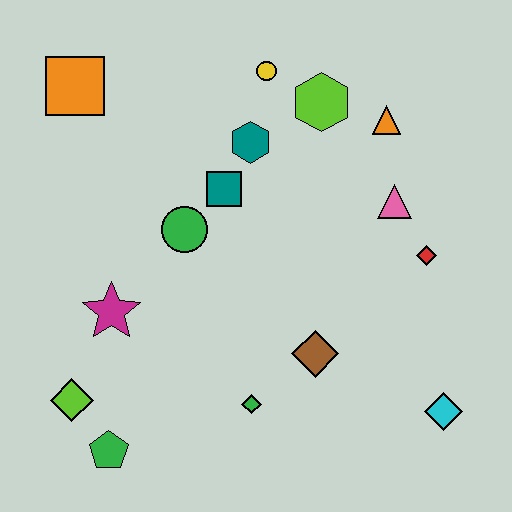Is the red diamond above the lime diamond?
Yes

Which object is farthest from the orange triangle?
The green pentagon is farthest from the orange triangle.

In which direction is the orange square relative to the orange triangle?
The orange square is to the left of the orange triangle.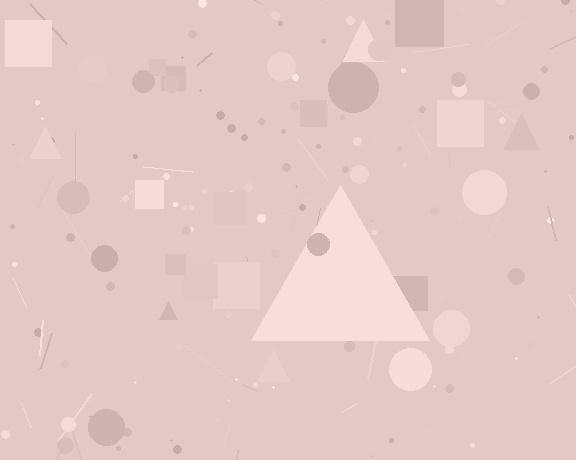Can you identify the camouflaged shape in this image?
The camouflaged shape is a triangle.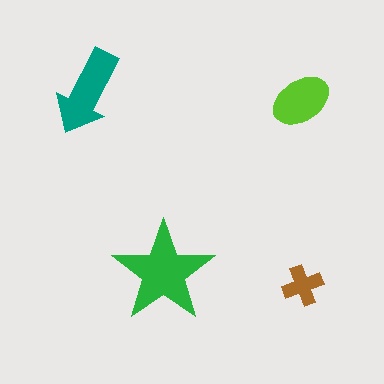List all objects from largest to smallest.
The green star, the teal arrow, the lime ellipse, the brown cross.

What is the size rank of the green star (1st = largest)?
1st.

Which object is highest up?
The teal arrow is topmost.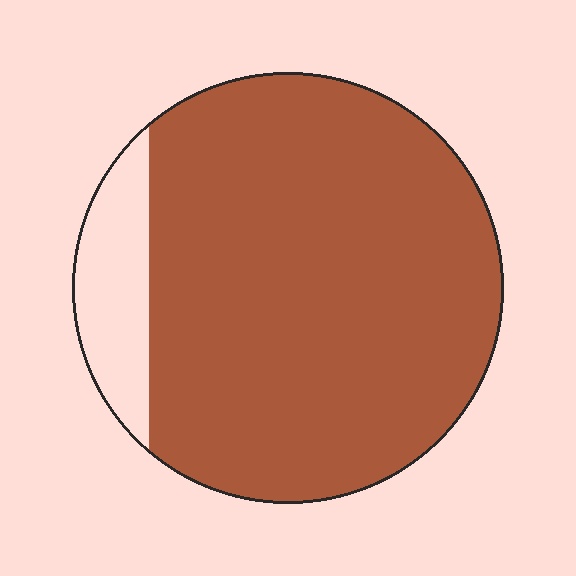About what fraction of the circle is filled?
About seven eighths (7/8).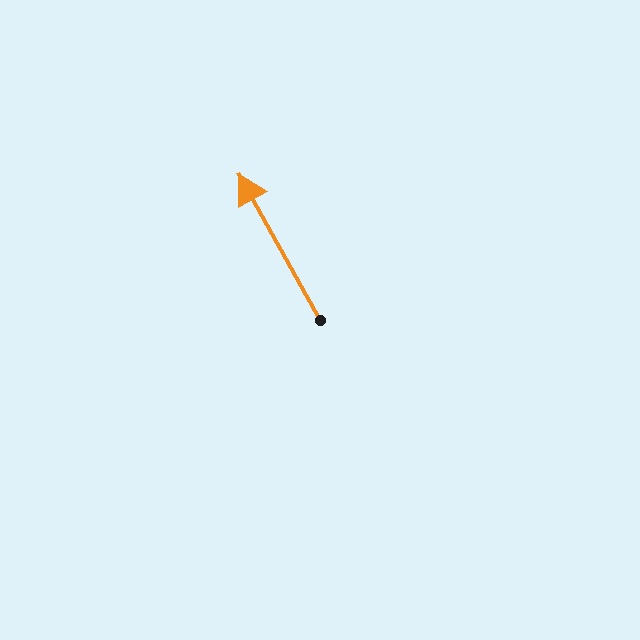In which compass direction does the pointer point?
Northwest.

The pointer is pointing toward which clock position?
Roughly 11 o'clock.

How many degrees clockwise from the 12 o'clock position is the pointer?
Approximately 331 degrees.